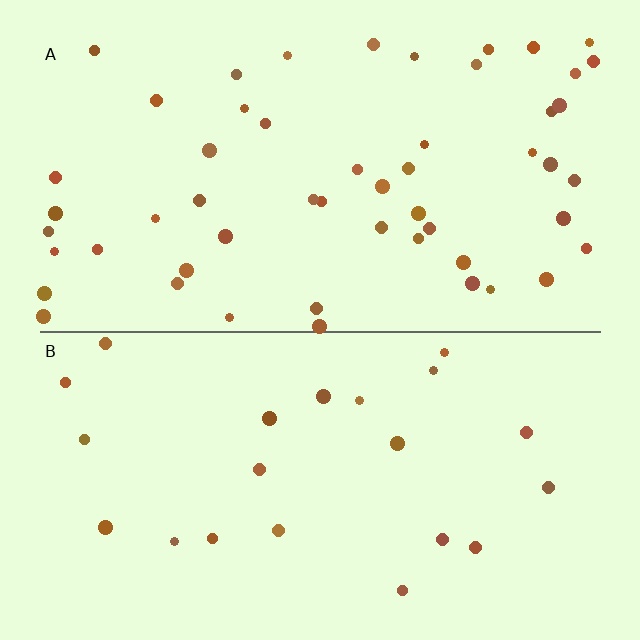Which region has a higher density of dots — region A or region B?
A (the top).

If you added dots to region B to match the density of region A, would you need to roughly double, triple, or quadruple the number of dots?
Approximately double.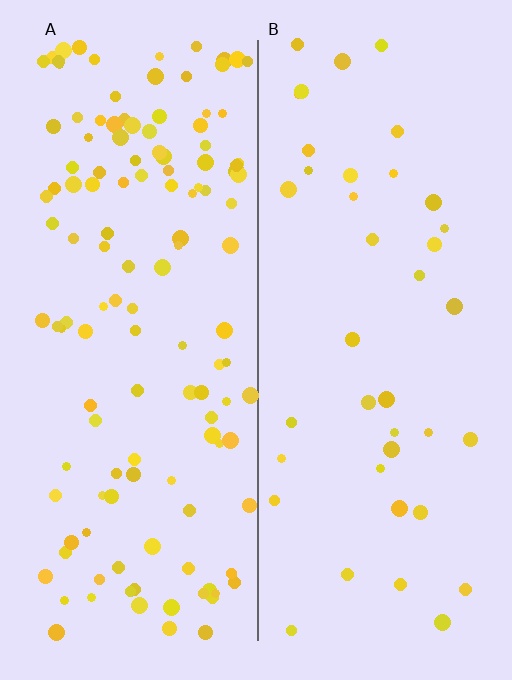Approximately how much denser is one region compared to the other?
Approximately 3.3× — region A over region B.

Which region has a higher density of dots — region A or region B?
A (the left).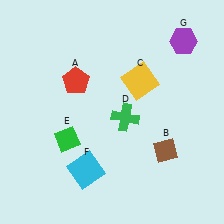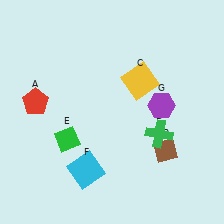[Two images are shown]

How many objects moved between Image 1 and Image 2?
3 objects moved between the two images.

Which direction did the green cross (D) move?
The green cross (D) moved right.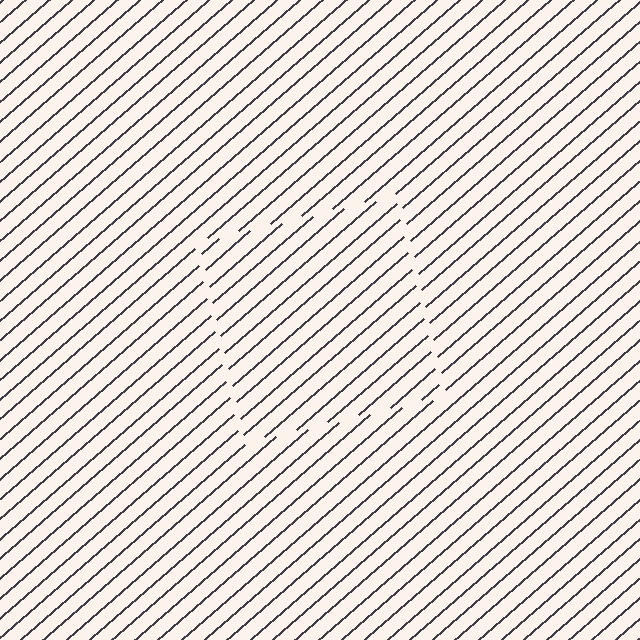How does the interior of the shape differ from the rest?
The interior of the shape contains the same grating, shifted by half a period — the contour is defined by the phase discontinuity where line-ends from the inner and outer gratings abut.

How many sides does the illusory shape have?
4 sides — the line-ends trace a square.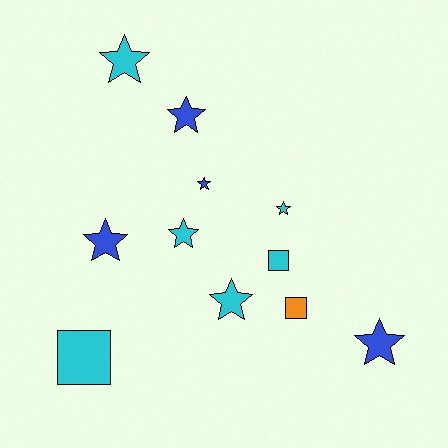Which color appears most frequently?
Cyan, with 6 objects.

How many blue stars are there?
There are 4 blue stars.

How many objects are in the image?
There are 11 objects.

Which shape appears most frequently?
Star, with 8 objects.